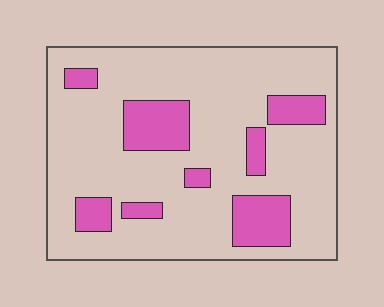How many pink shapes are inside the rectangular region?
8.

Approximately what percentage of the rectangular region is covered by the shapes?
Approximately 20%.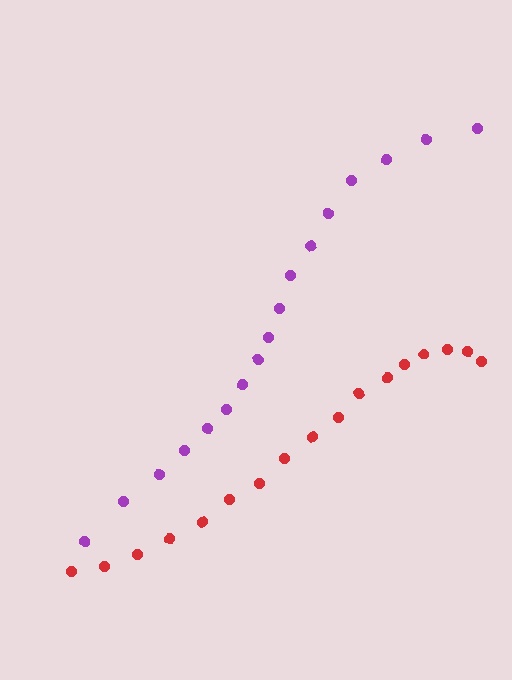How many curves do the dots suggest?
There are 2 distinct paths.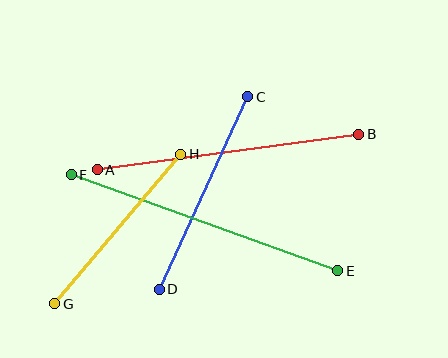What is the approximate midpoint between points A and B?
The midpoint is at approximately (228, 152) pixels.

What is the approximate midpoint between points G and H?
The midpoint is at approximately (118, 229) pixels.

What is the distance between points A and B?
The distance is approximately 264 pixels.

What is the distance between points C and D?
The distance is approximately 212 pixels.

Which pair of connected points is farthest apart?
Points E and F are farthest apart.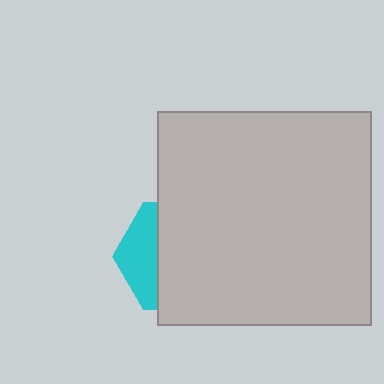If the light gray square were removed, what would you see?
You would see the complete cyan hexagon.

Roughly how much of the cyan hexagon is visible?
A small part of it is visible (roughly 32%).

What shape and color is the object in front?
The object in front is a light gray square.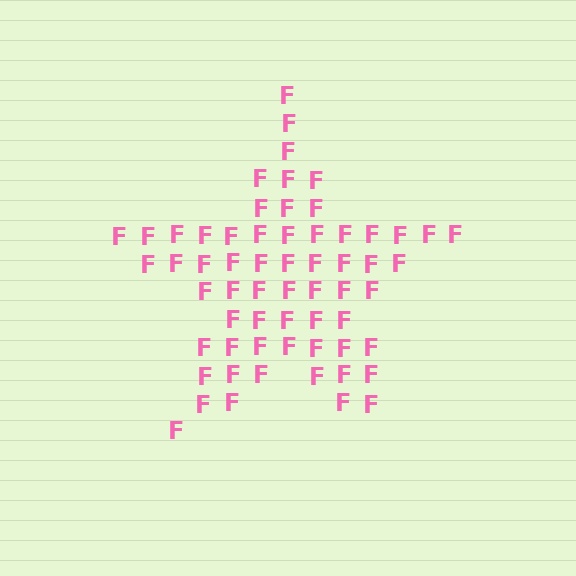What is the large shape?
The large shape is a star.